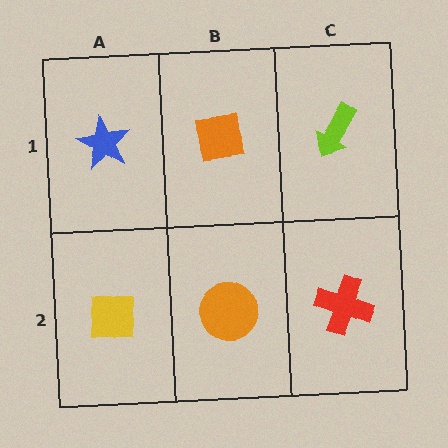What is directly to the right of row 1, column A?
An orange square.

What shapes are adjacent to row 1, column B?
An orange circle (row 2, column B), a blue star (row 1, column A), a lime arrow (row 1, column C).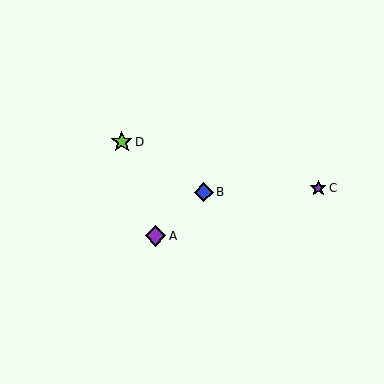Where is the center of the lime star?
The center of the lime star is at (122, 142).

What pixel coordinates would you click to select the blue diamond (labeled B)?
Click at (204, 192) to select the blue diamond B.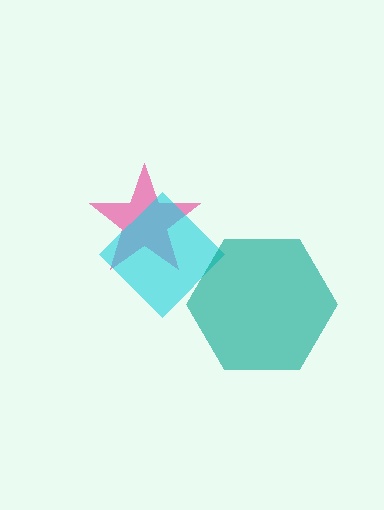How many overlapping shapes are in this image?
There are 3 overlapping shapes in the image.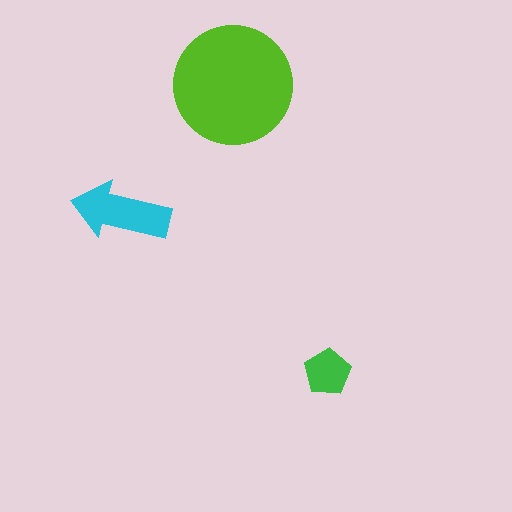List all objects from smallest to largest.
The green pentagon, the cyan arrow, the lime circle.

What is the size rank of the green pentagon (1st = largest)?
3rd.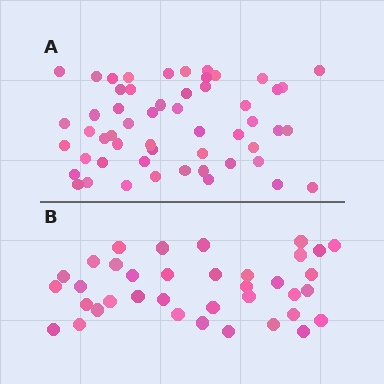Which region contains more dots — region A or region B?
Region A (the top region) has more dots.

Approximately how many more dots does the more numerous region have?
Region A has approximately 15 more dots than region B.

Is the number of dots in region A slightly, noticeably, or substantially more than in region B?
Region A has substantially more. The ratio is roughly 1.5 to 1.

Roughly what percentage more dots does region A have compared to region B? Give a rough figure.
About 45% more.